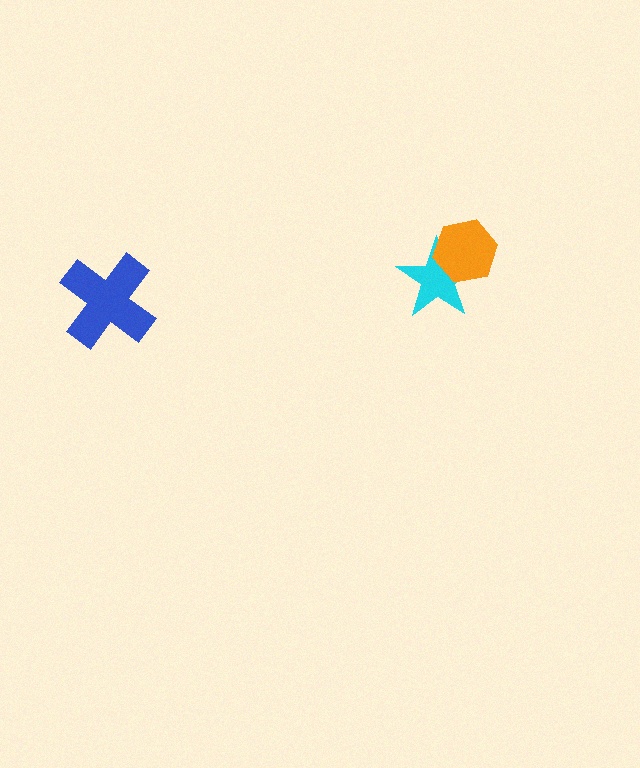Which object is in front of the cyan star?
The orange hexagon is in front of the cyan star.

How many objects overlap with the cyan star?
1 object overlaps with the cyan star.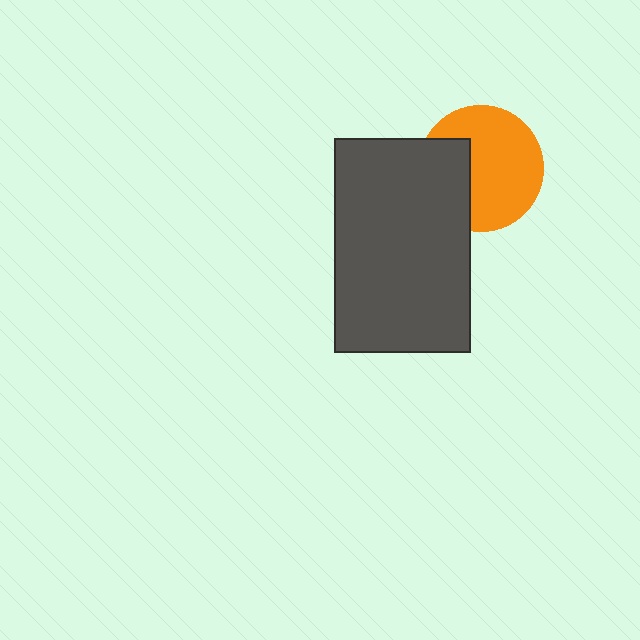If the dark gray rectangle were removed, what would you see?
You would see the complete orange circle.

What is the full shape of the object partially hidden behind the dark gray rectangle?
The partially hidden object is an orange circle.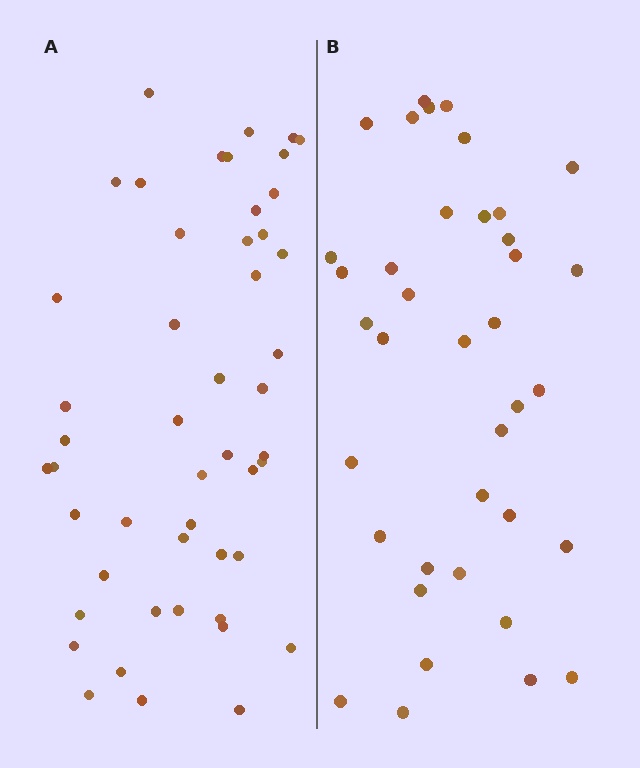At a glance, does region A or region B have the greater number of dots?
Region A (the left region) has more dots.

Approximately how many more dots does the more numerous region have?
Region A has roughly 12 or so more dots than region B.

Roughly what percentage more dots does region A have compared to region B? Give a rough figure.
About 30% more.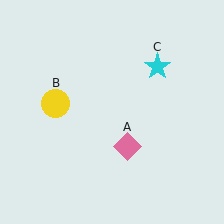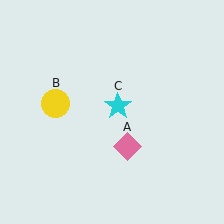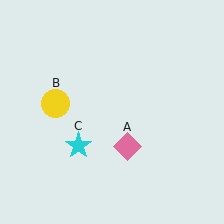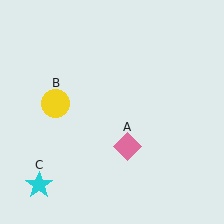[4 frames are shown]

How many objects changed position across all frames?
1 object changed position: cyan star (object C).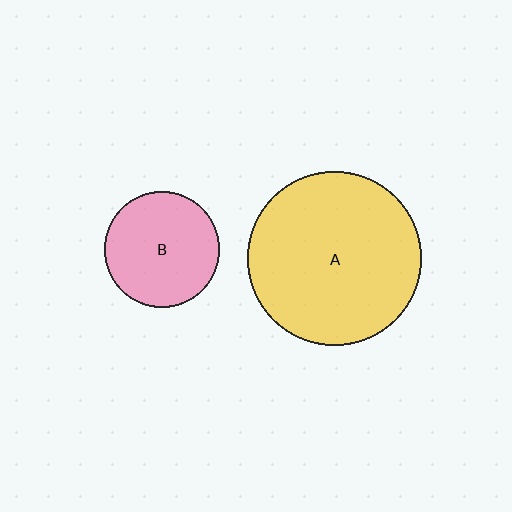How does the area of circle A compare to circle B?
Approximately 2.3 times.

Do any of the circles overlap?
No, none of the circles overlap.